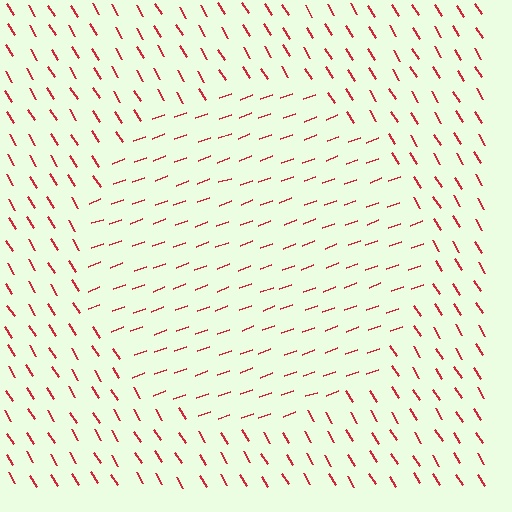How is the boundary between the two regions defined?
The boundary is defined purely by a change in line orientation (approximately 78 degrees difference). All lines are the same color and thickness.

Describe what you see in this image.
The image is filled with small red line segments. A circle region in the image has lines oriented differently from the surrounding lines, creating a visible texture boundary.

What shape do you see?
I see a circle.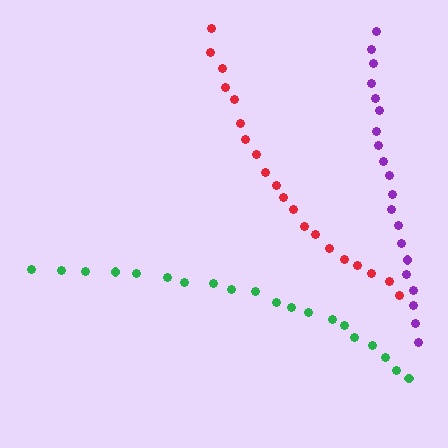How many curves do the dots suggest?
There are 3 distinct paths.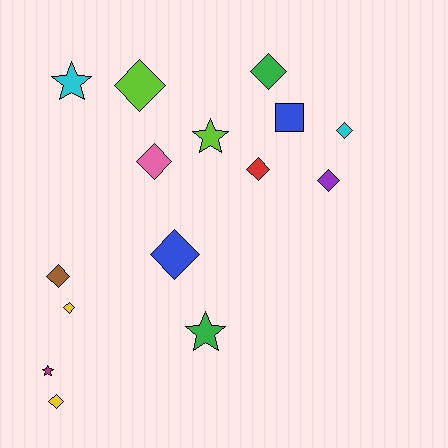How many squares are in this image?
There is 1 square.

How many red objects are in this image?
There is 1 red object.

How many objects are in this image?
There are 15 objects.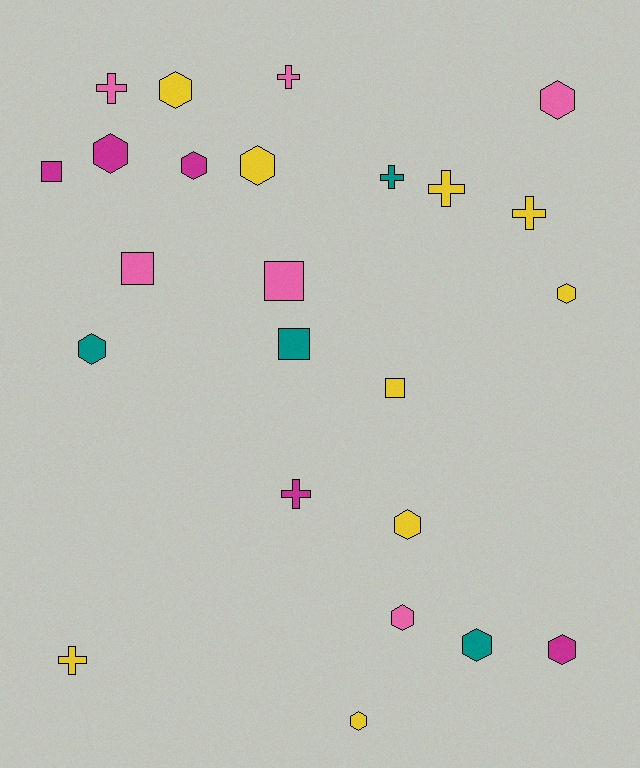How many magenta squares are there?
There is 1 magenta square.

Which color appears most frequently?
Yellow, with 9 objects.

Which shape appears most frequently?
Hexagon, with 12 objects.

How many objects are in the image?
There are 24 objects.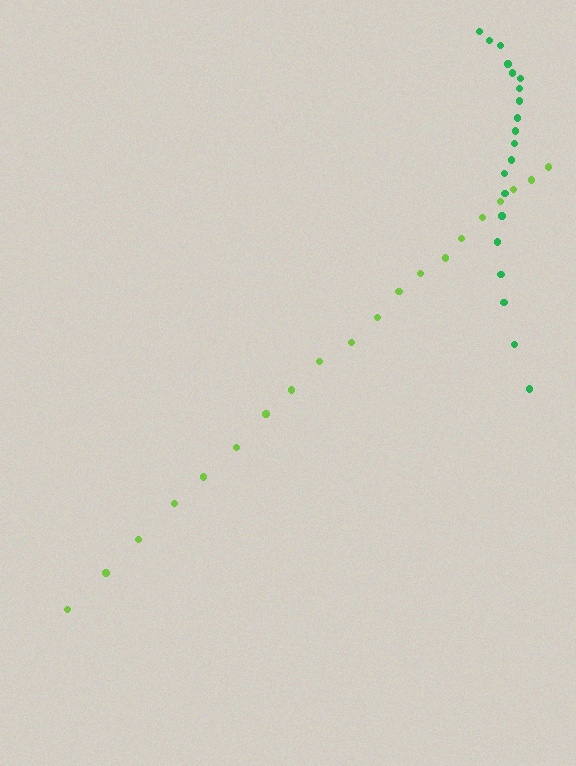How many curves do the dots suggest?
There are 2 distinct paths.